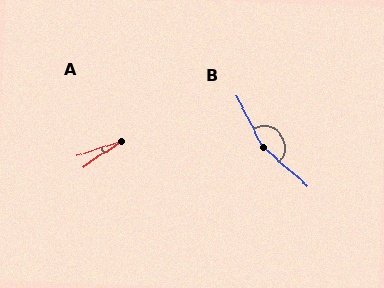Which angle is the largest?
B, at approximately 158 degrees.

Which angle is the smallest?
A, at approximately 16 degrees.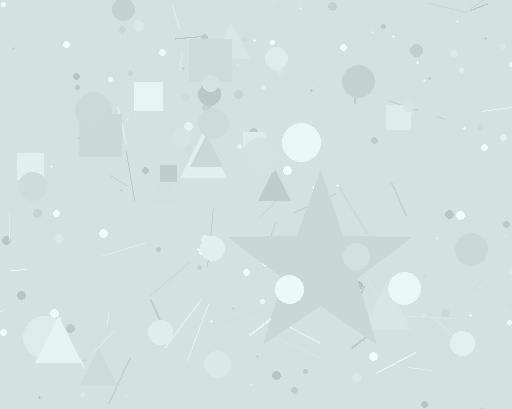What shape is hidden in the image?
A star is hidden in the image.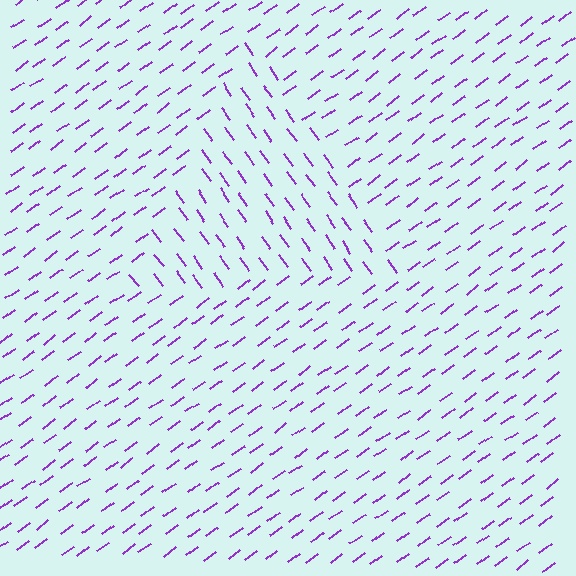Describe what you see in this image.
The image is filled with small purple line segments. A triangle region in the image has lines oriented differently from the surrounding lines, creating a visible texture boundary.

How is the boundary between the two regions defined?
The boundary is defined purely by a change in line orientation (approximately 89 degrees difference). All lines are the same color and thickness.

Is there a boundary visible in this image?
Yes, there is a texture boundary formed by a change in line orientation.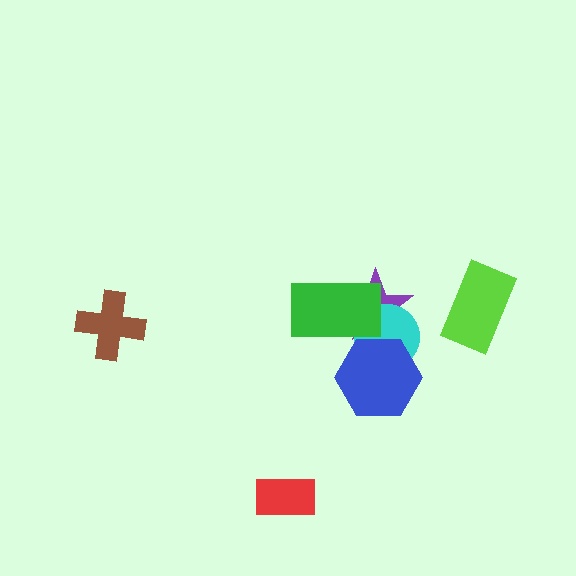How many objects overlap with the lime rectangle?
0 objects overlap with the lime rectangle.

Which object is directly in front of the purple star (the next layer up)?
The cyan circle is directly in front of the purple star.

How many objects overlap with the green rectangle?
2 objects overlap with the green rectangle.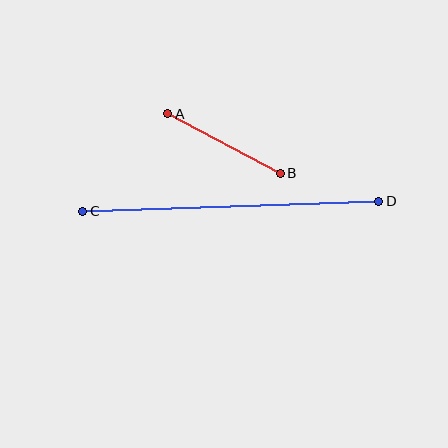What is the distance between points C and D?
The distance is approximately 296 pixels.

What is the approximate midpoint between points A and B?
The midpoint is at approximately (224, 143) pixels.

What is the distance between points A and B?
The distance is approximately 127 pixels.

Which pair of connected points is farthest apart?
Points C and D are farthest apart.